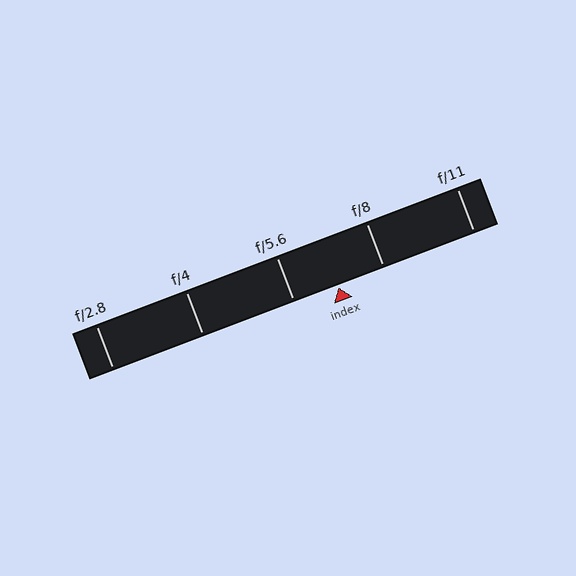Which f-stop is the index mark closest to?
The index mark is closest to f/5.6.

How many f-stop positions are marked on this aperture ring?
There are 5 f-stop positions marked.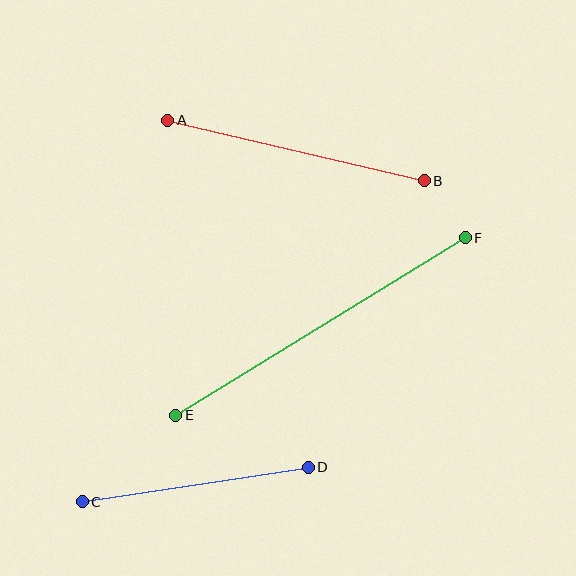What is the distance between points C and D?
The distance is approximately 229 pixels.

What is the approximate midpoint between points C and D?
The midpoint is at approximately (195, 484) pixels.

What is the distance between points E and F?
The distance is approximately 339 pixels.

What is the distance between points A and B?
The distance is approximately 263 pixels.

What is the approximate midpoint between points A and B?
The midpoint is at approximately (296, 151) pixels.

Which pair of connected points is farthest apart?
Points E and F are farthest apart.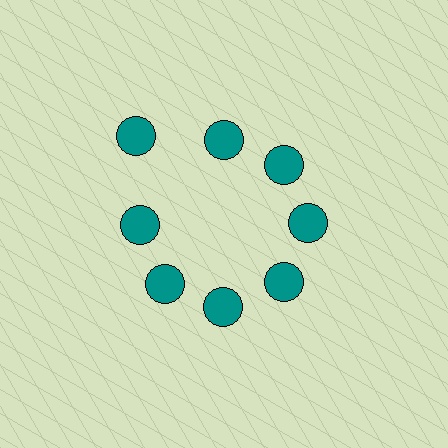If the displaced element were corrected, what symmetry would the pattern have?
It would have 8-fold rotational symmetry — the pattern would map onto itself every 45 degrees.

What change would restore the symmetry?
The symmetry would be restored by moving it inward, back onto the ring so that all 8 circles sit at equal angles and equal distance from the center.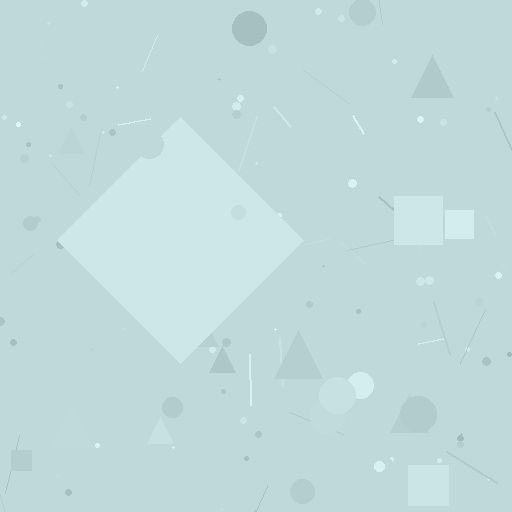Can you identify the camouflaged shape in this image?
The camouflaged shape is a diamond.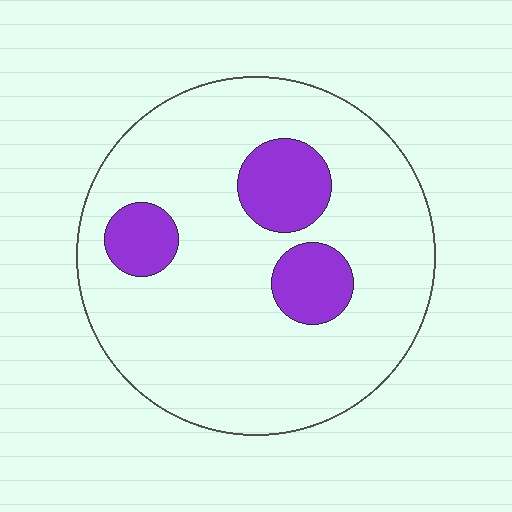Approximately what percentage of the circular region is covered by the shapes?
Approximately 15%.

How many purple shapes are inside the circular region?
3.